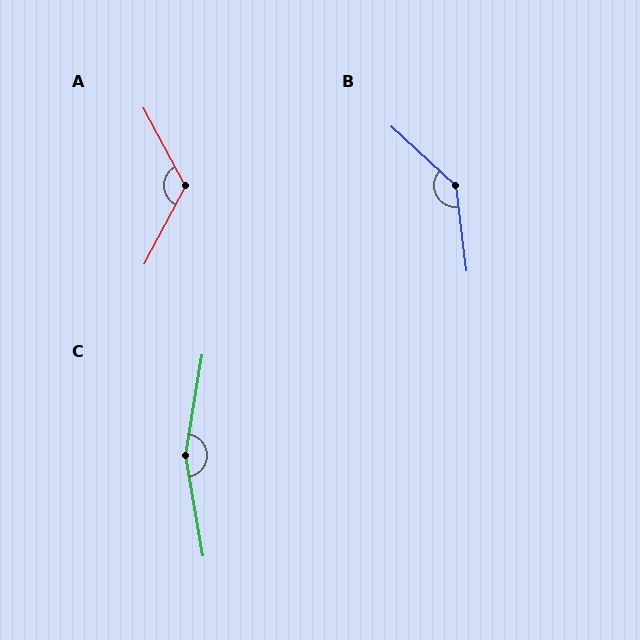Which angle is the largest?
C, at approximately 161 degrees.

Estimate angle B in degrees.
Approximately 139 degrees.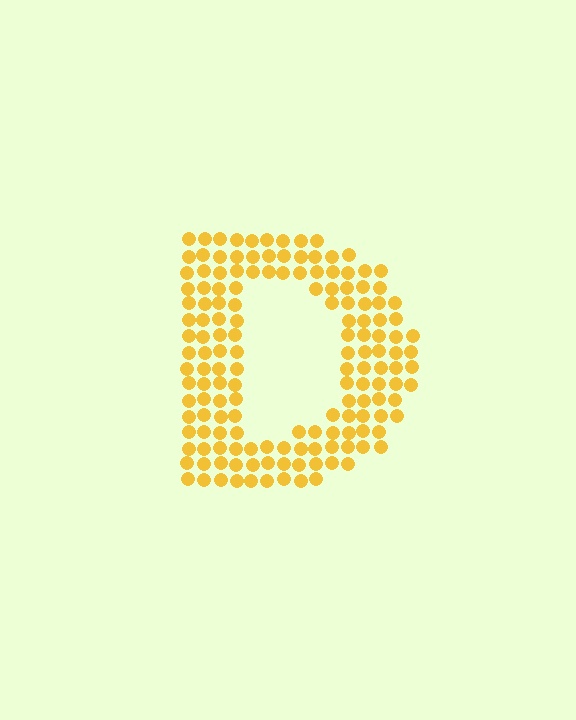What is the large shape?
The large shape is the letter D.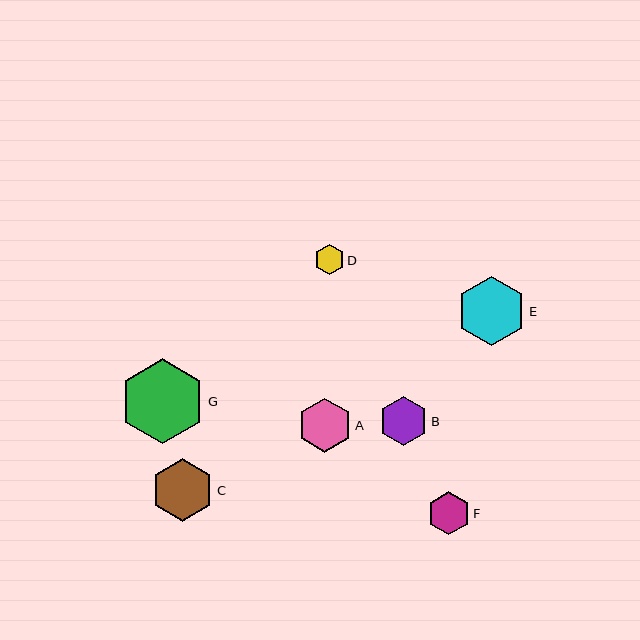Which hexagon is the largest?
Hexagon G is the largest with a size of approximately 85 pixels.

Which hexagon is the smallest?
Hexagon D is the smallest with a size of approximately 30 pixels.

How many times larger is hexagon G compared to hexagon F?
Hexagon G is approximately 2.0 times the size of hexagon F.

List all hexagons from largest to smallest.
From largest to smallest: G, E, C, A, B, F, D.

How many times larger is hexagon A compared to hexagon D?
Hexagon A is approximately 1.8 times the size of hexagon D.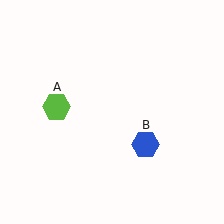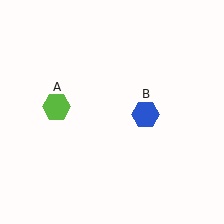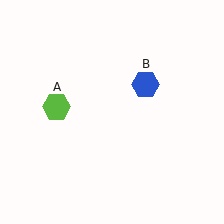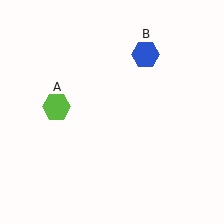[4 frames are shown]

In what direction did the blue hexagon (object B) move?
The blue hexagon (object B) moved up.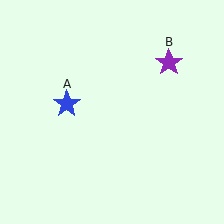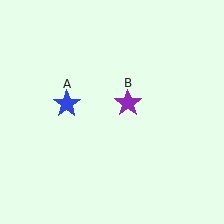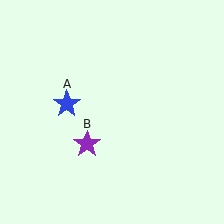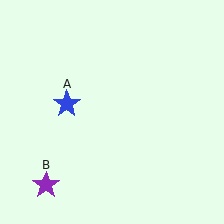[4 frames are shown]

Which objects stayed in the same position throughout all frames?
Blue star (object A) remained stationary.